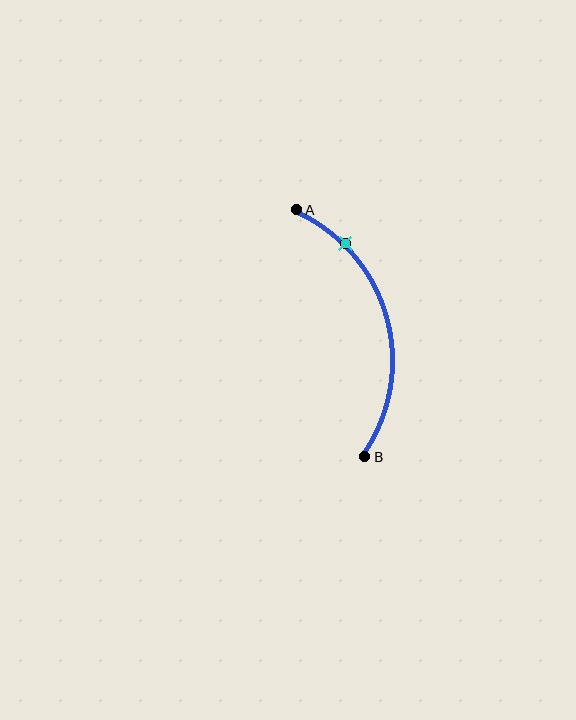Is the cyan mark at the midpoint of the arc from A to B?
No. The cyan mark lies on the arc but is closer to endpoint A. The arc midpoint would be at the point on the curve equidistant along the arc from both A and B.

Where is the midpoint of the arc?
The arc midpoint is the point on the curve farthest from the straight line joining A and B. It sits to the right of that line.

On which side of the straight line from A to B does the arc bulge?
The arc bulges to the right of the straight line connecting A and B.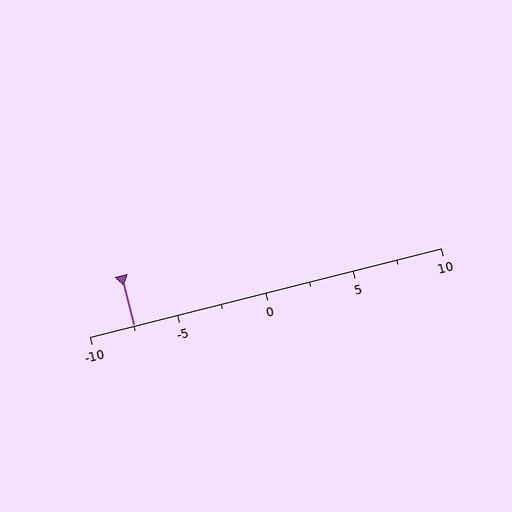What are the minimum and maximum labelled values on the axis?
The axis runs from -10 to 10.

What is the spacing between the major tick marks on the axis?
The major ticks are spaced 5 apart.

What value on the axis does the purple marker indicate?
The marker indicates approximately -7.5.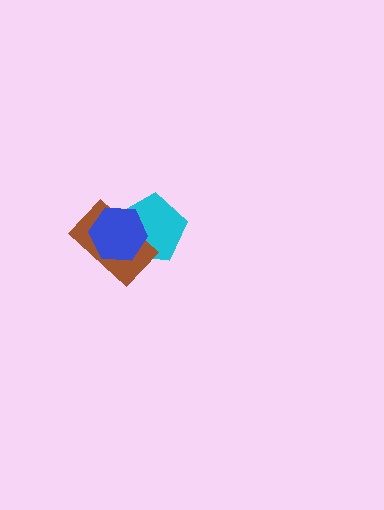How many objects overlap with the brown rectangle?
2 objects overlap with the brown rectangle.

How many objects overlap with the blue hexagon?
2 objects overlap with the blue hexagon.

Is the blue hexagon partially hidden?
No, no other shape covers it.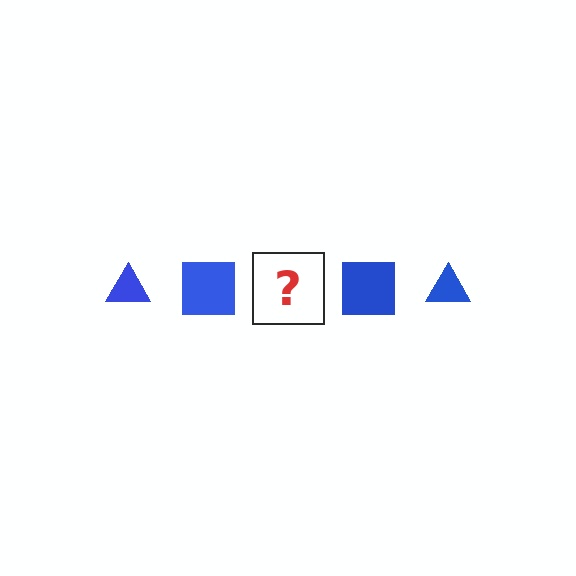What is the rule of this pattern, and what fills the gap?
The rule is that the pattern cycles through triangle, square shapes in blue. The gap should be filled with a blue triangle.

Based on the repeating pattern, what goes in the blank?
The blank should be a blue triangle.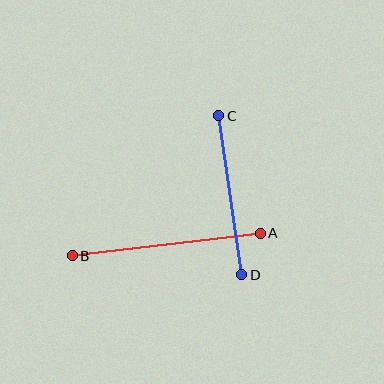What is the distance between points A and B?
The distance is approximately 189 pixels.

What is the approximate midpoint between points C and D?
The midpoint is at approximately (230, 195) pixels.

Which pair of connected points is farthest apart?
Points A and B are farthest apart.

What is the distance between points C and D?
The distance is approximately 161 pixels.